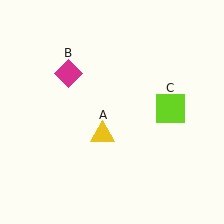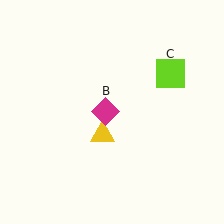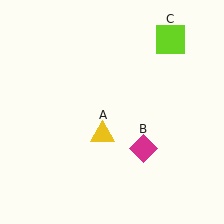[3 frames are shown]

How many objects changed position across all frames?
2 objects changed position: magenta diamond (object B), lime square (object C).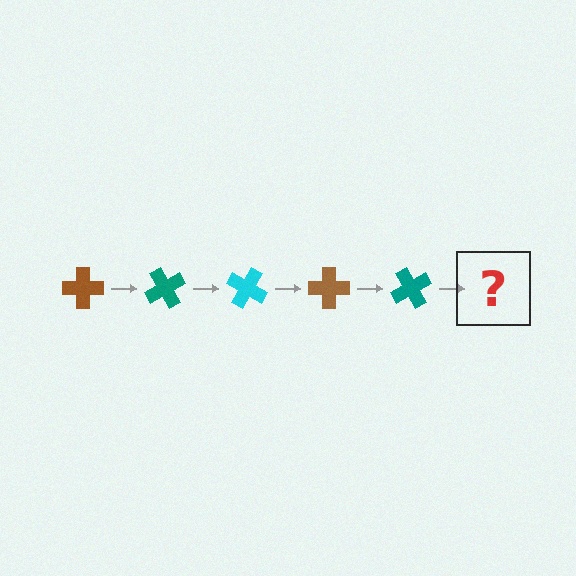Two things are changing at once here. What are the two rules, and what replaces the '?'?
The two rules are that it rotates 60 degrees each step and the color cycles through brown, teal, and cyan. The '?' should be a cyan cross, rotated 300 degrees from the start.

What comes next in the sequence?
The next element should be a cyan cross, rotated 300 degrees from the start.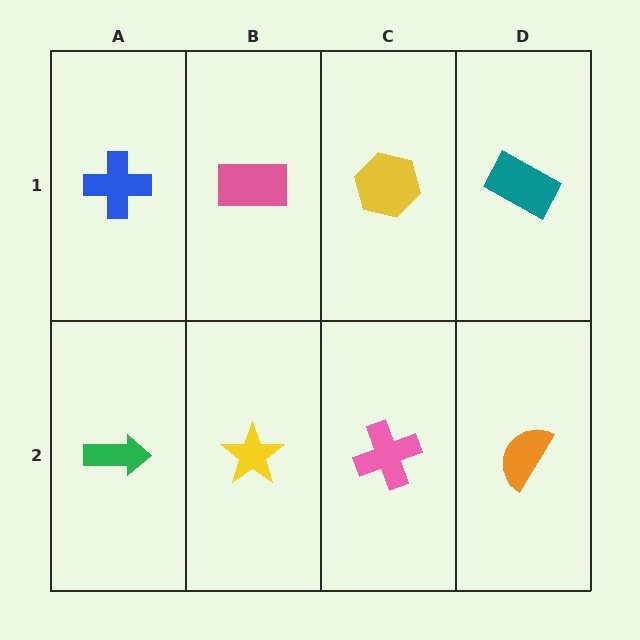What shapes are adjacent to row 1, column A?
A green arrow (row 2, column A), a pink rectangle (row 1, column B).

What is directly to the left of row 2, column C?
A yellow star.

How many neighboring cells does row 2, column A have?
2.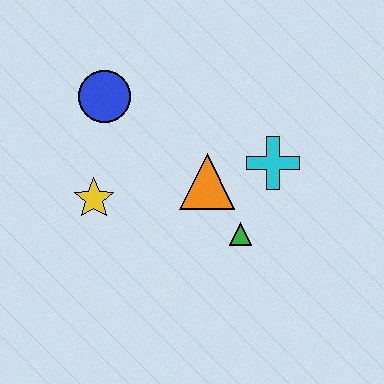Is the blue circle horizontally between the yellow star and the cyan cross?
Yes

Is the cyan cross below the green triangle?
No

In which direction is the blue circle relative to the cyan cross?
The blue circle is to the left of the cyan cross.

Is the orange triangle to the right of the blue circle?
Yes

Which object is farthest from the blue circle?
The green triangle is farthest from the blue circle.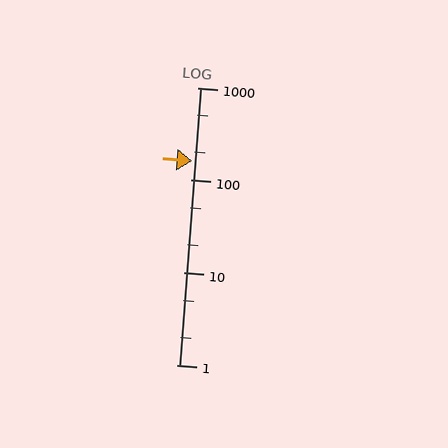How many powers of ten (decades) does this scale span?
The scale spans 3 decades, from 1 to 1000.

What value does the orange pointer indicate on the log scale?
The pointer indicates approximately 160.